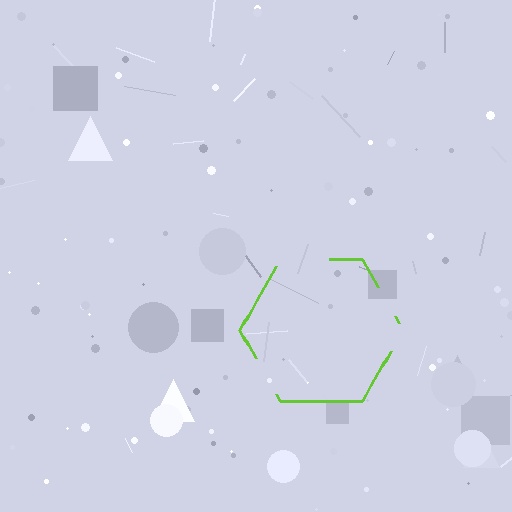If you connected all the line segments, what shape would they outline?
They would outline a hexagon.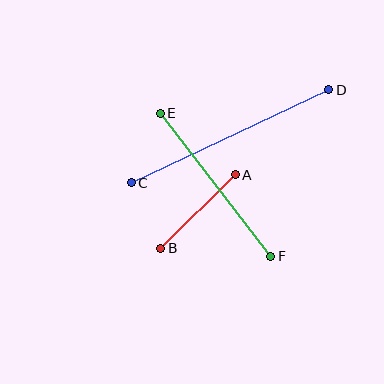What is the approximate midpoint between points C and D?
The midpoint is at approximately (230, 136) pixels.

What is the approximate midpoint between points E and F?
The midpoint is at approximately (216, 185) pixels.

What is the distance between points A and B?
The distance is approximately 105 pixels.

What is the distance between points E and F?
The distance is approximately 181 pixels.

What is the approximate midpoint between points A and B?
The midpoint is at approximately (198, 212) pixels.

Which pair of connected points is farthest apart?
Points C and D are farthest apart.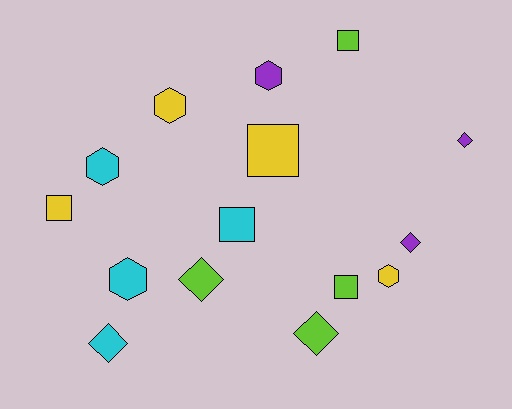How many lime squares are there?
There are 2 lime squares.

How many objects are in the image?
There are 15 objects.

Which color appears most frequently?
Yellow, with 4 objects.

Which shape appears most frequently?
Square, with 5 objects.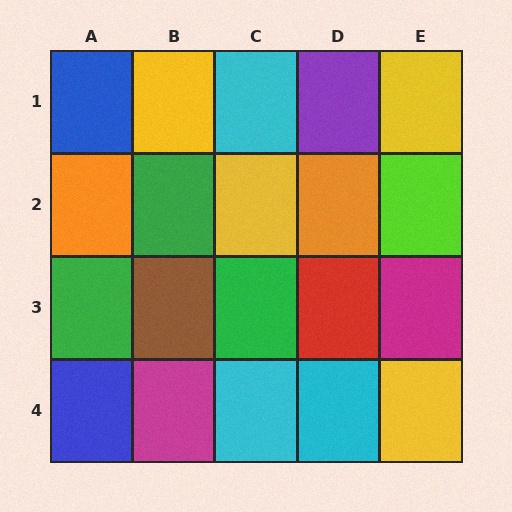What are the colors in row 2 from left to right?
Orange, green, yellow, orange, lime.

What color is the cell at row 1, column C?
Cyan.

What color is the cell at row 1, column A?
Blue.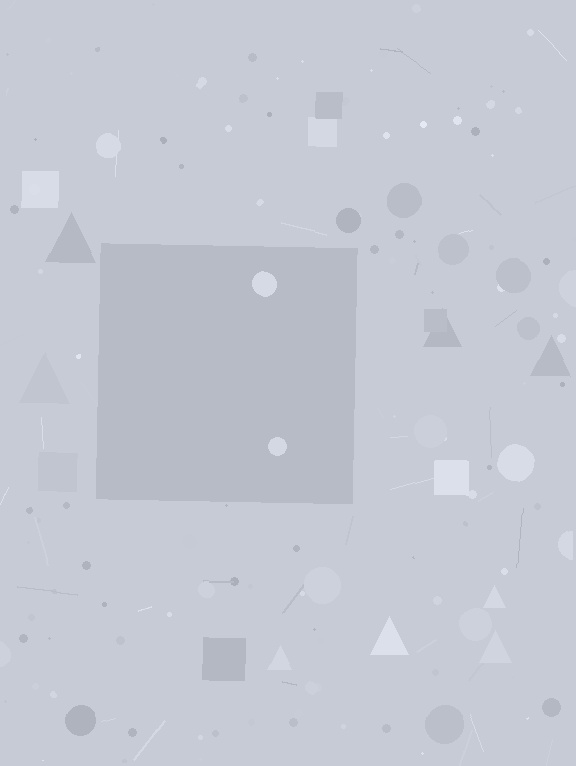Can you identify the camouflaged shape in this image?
The camouflaged shape is a square.